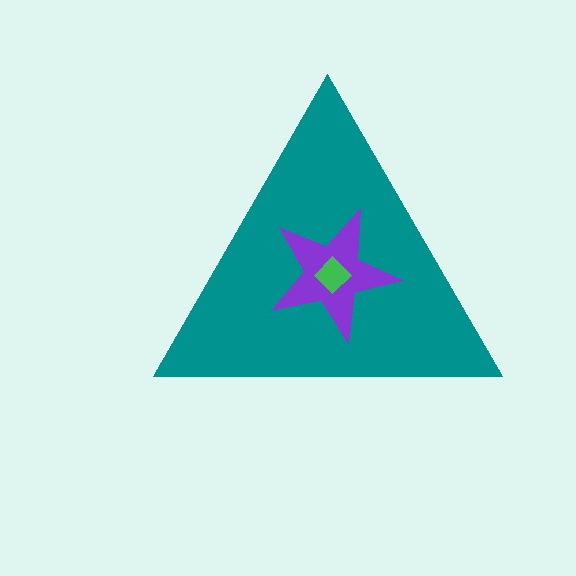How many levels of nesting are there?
3.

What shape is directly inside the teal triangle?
The purple star.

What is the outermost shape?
The teal triangle.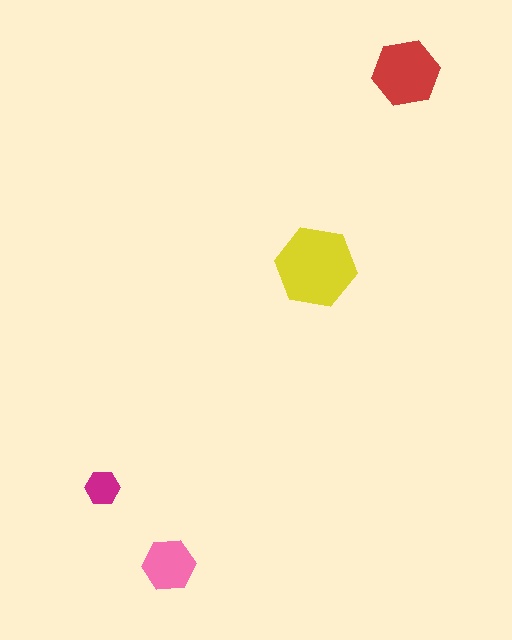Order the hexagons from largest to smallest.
the yellow one, the red one, the pink one, the magenta one.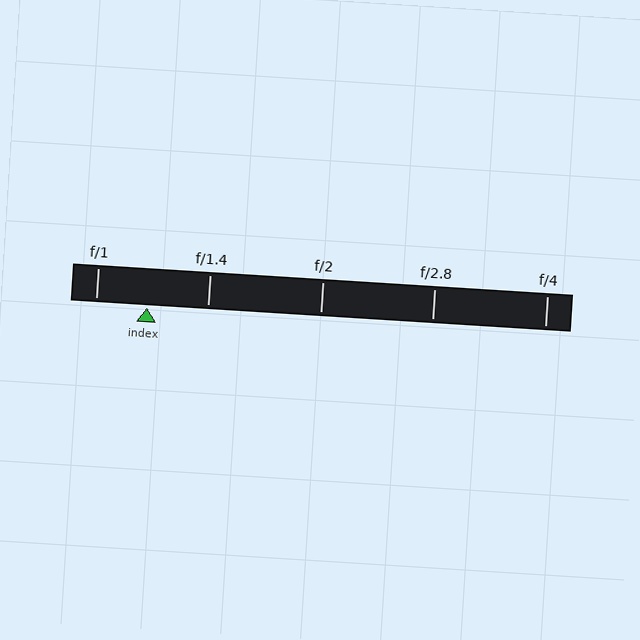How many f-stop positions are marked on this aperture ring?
There are 5 f-stop positions marked.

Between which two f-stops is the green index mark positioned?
The index mark is between f/1 and f/1.4.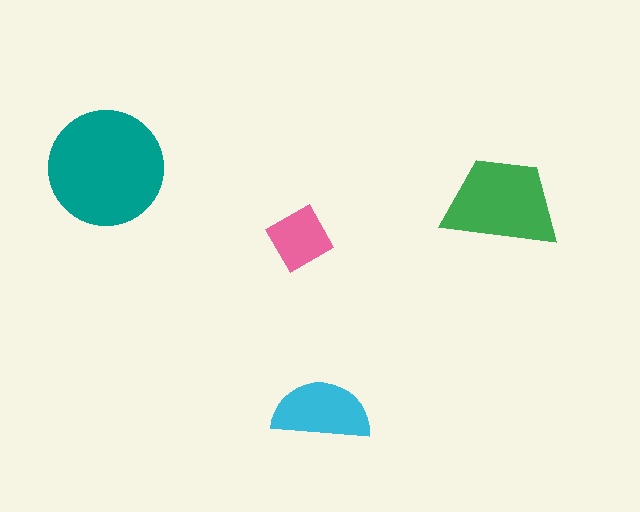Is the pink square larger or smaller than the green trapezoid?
Smaller.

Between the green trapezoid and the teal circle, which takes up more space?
The teal circle.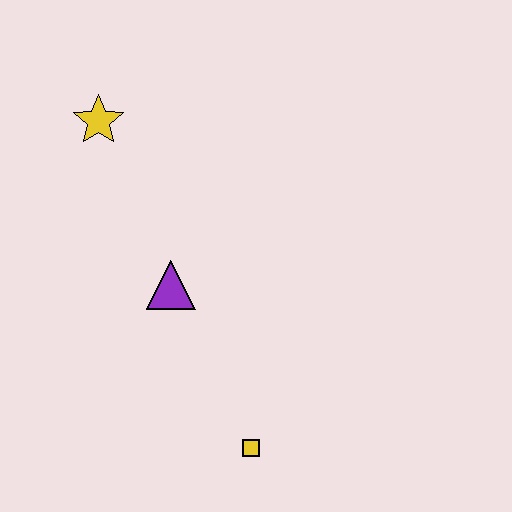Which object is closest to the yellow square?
The purple triangle is closest to the yellow square.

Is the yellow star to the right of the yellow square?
No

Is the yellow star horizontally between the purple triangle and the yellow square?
No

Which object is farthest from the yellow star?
The yellow square is farthest from the yellow star.